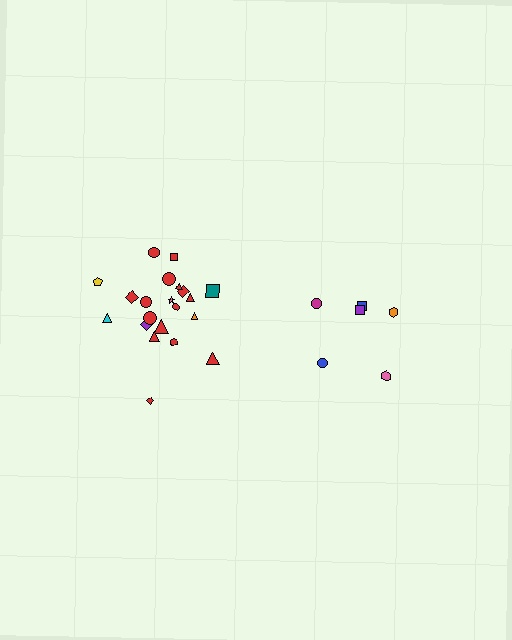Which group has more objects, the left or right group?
The left group.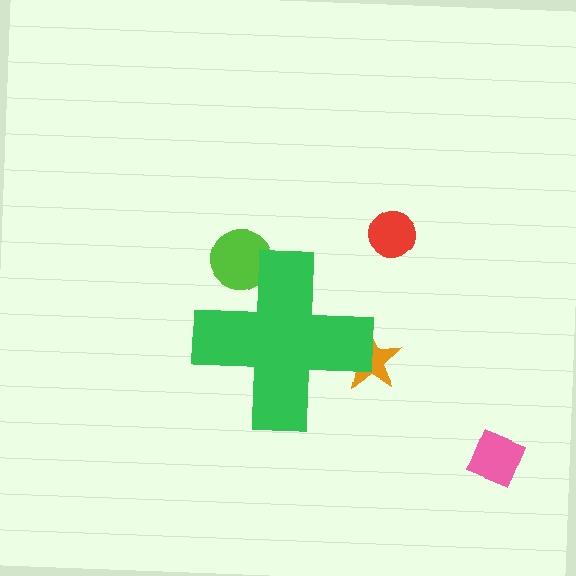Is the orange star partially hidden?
Yes, the orange star is partially hidden behind the green cross.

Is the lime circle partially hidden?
Yes, the lime circle is partially hidden behind the green cross.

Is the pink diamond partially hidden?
No, the pink diamond is fully visible.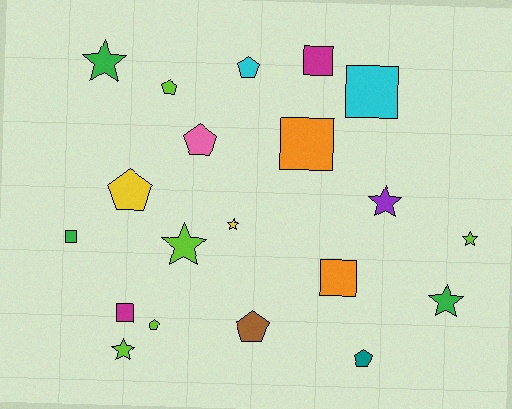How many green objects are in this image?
There are 3 green objects.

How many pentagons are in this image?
There are 7 pentagons.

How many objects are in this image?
There are 20 objects.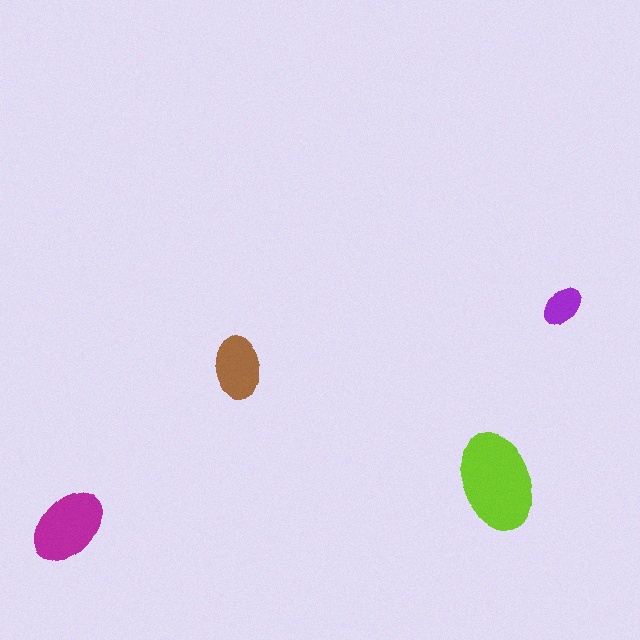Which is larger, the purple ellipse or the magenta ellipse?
The magenta one.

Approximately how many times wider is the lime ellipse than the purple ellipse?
About 2.5 times wider.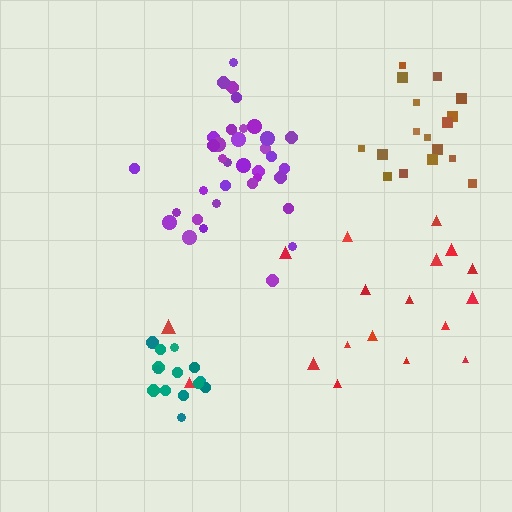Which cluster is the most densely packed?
Teal.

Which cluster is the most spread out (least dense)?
Red.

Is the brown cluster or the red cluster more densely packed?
Brown.